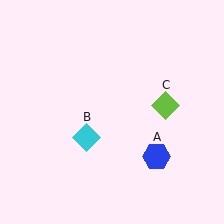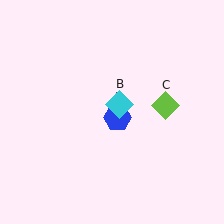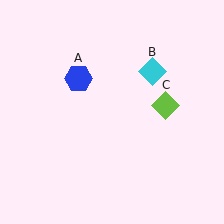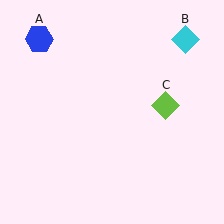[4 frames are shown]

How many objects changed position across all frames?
2 objects changed position: blue hexagon (object A), cyan diamond (object B).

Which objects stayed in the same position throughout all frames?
Lime diamond (object C) remained stationary.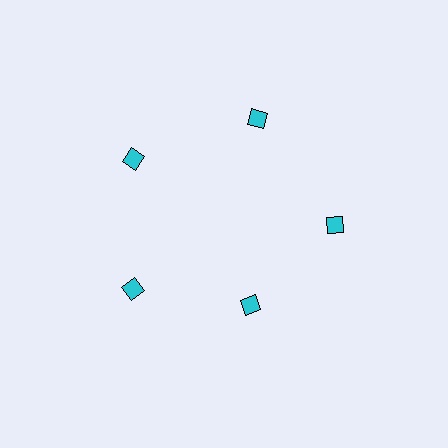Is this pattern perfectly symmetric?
No. The 5 cyan diamonds are arranged in a ring, but one element near the 5 o'clock position is pulled inward toward the center, breaking the 5-fold rotational symmetry.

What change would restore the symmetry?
The symmetry would be restored by moving it outward, back onto the ring so that all 5 diamonds sit at equal angles and equal distance from the center.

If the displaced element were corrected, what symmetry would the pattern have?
It would have 5-fold rotational symmetry — the pattern would map onto itself every 72 degrees.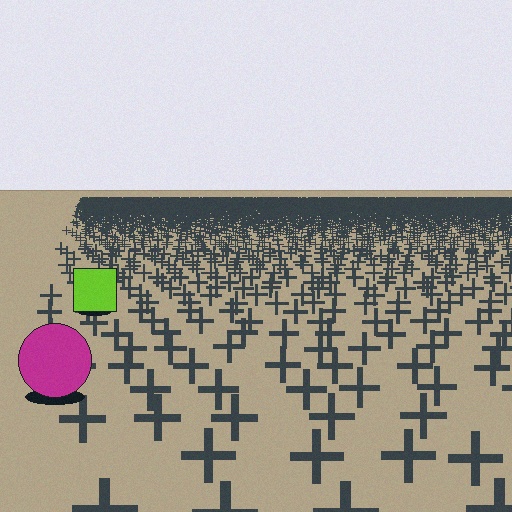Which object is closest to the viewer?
The magenta circle is closest. The texture marks near it are larger and more spread out.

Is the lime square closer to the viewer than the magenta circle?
No. The magenta circle is closer — you can tell from the texture gradient: the ground texture is coarser near it.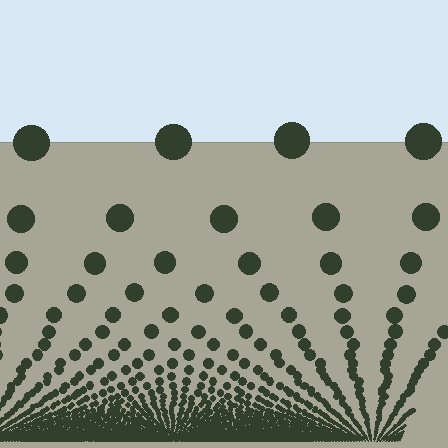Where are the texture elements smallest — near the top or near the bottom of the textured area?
Near the bottom.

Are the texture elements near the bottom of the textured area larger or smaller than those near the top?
Smaller. The gradient is inverted — elements near the bottom are smaller and denser.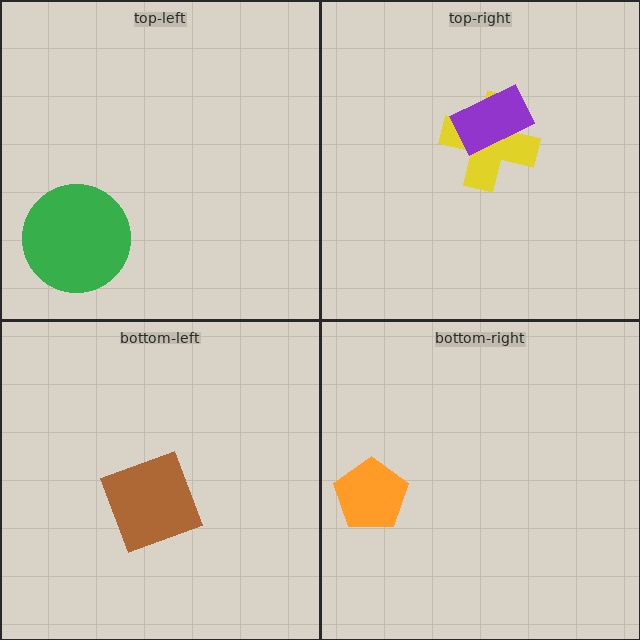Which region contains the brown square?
The bottom-left region.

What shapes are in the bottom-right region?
The orange pentagon.